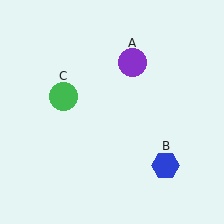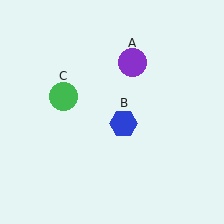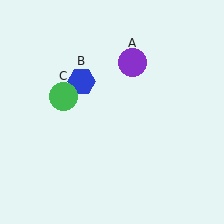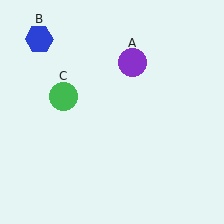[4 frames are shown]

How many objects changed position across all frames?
1 object changed position: blue hexagon (object B).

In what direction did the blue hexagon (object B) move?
The blue hexagon (object B) moved up and to the left.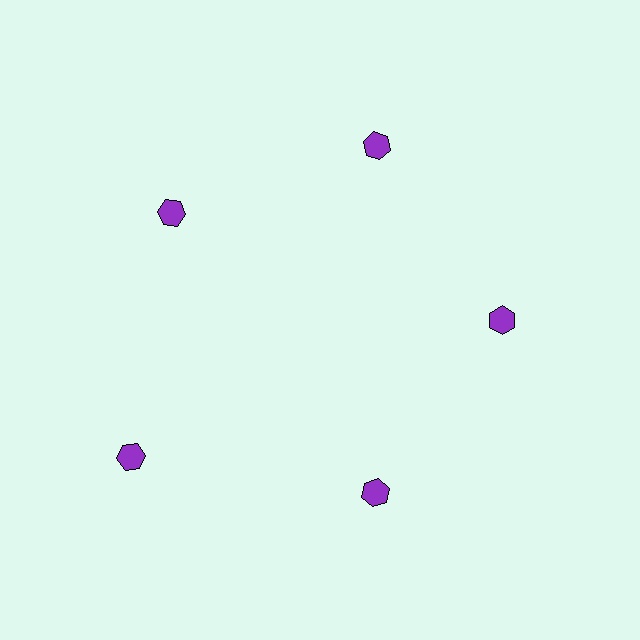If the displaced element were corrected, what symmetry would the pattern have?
It would have 5-fold rotational symmetry — the pattern would map onto itself every 72 degrees.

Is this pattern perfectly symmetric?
No. The 5 purple hexagons are arranged in a ring, but one element near the 8 o'clock position is pushed outward from the center, breaking the 5-fold rotational symmetry.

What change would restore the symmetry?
The symmetry would be restored by moving it inward, back onto the ring so that all 5 hexagons sit at equal angles and equal distance from the center.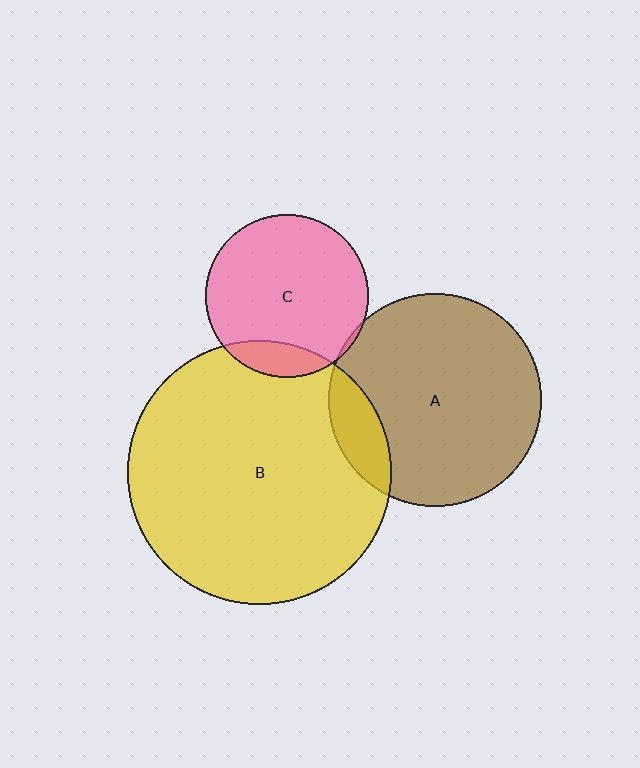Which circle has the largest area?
Circle B (yellow).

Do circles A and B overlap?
Yes.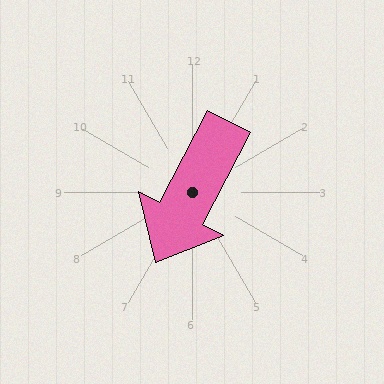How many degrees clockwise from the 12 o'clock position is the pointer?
Approximately 207 degrees.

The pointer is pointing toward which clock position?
Roughly 7 o'clock.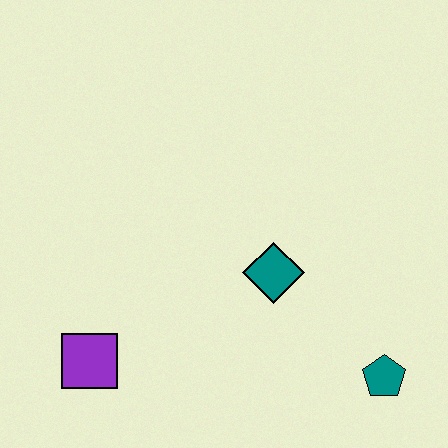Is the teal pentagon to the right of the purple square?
Yes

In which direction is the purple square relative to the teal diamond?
The purple square is to the left of the teal diamond.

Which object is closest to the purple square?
The teal diamond is closest to the purple square.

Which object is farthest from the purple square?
The teal pentagon is farthest from the purple square.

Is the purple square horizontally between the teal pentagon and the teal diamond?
No